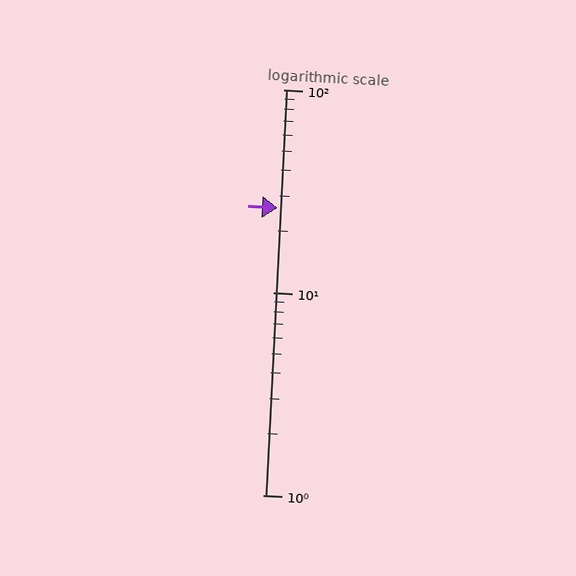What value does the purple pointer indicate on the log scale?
The pointer indicates approximately 26.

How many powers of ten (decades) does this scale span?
The scale spans 2 decades, from 1 to 100.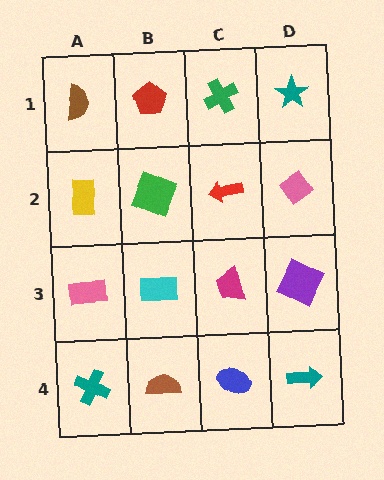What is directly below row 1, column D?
A pink diamond.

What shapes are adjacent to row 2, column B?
A red pentagon (row 1, column B), a cyan rectangle (row 3, column B), a yellow rectangle (row 2, column A), a red arrow (row 2, column C).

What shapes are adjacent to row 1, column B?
A green square (row 2, column B), a brown semicircle (row 1, column A), a green cross (row 1, column C).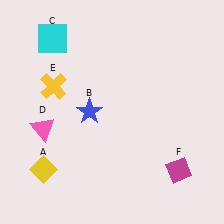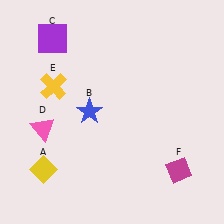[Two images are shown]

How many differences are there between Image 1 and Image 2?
There is 1 difference between the two images.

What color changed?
The square (C) changed from cyan in Image 1 to purple in Image 2.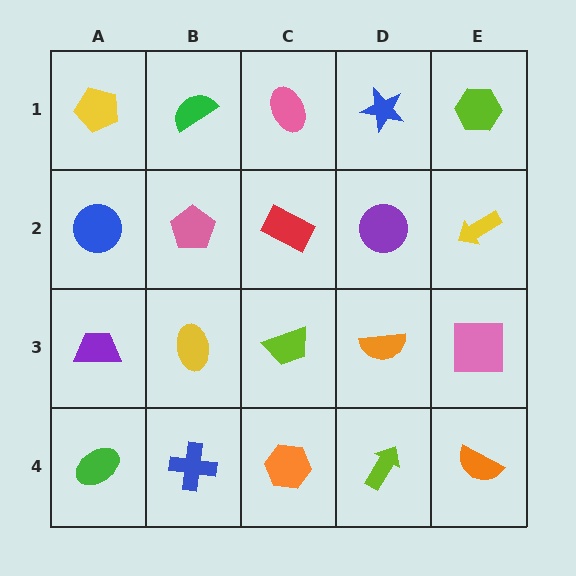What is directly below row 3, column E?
An orange semicircle.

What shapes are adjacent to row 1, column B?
A pink pentagon (row 2, column B), a yellow pentagon (row 1, column A), a pink ellipse (row 1, column C).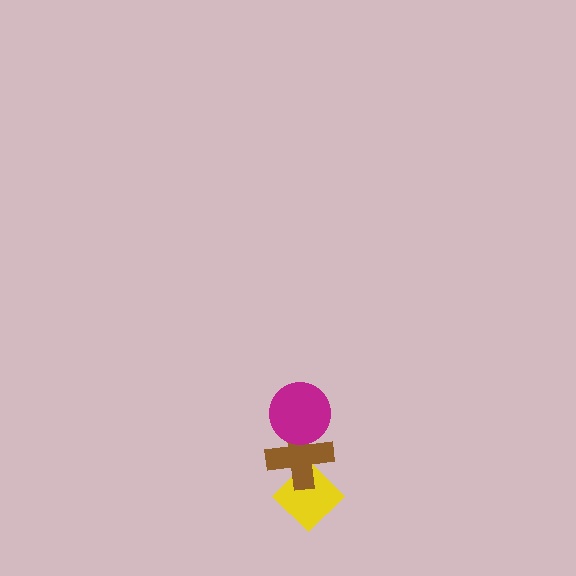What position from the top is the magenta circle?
The magenta circle is 1st from the top.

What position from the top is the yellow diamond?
The yellow diamond is 3rd from the top.